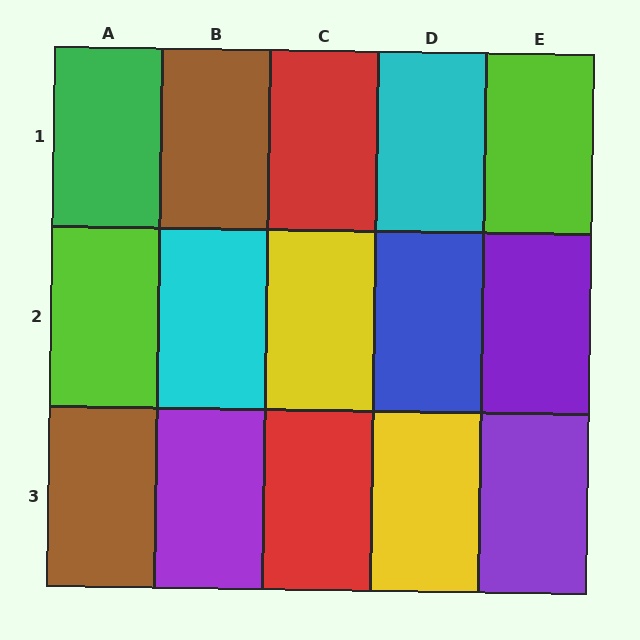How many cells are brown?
2 cells are brown.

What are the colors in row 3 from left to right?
Brown, purple, red, yellow, purple.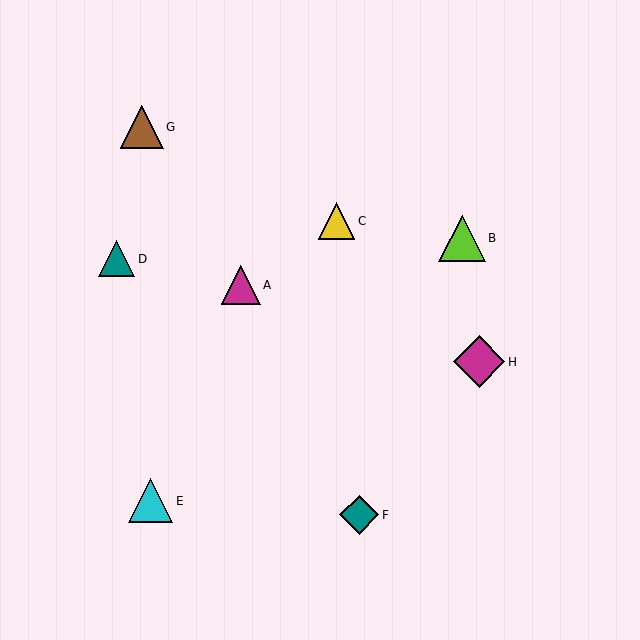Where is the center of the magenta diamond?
The center of the magenta diamond is at (479, 362).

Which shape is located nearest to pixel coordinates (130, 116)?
The brown triangle (labeled G) at (142, 127) is nearest to that location.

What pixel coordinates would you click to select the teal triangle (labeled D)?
Click at (117, 259) to select the teal triangle D.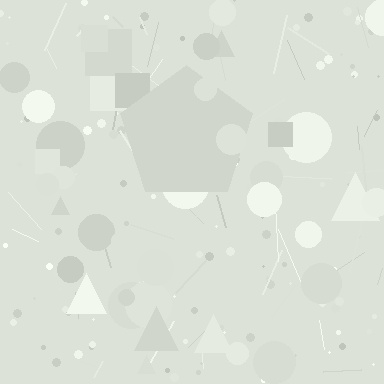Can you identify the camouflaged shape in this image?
The camouflaged shape is a pentagon.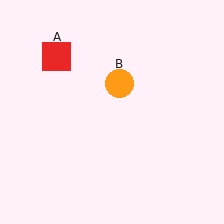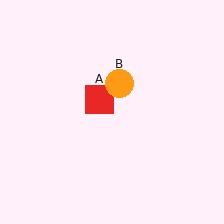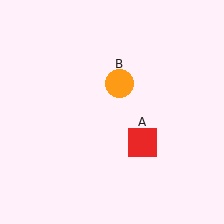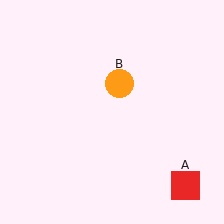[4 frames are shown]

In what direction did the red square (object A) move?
The red square (object A) moved down and to the right.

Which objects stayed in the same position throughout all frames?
Orange circle (object B) remained stationary.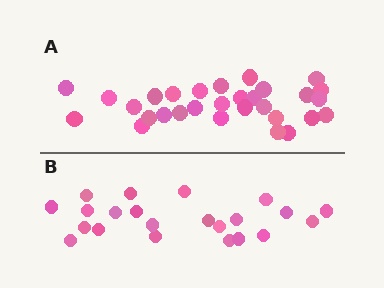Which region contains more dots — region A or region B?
Region A (the top region) has more dots.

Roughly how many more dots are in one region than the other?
Region A has roughly 8 or so more dots than region B.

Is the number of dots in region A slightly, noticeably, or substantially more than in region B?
Region A has noticeably more, but not dramatically so. The ratio is roughly 1.4 to 1.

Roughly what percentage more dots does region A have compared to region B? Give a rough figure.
About 35% more.